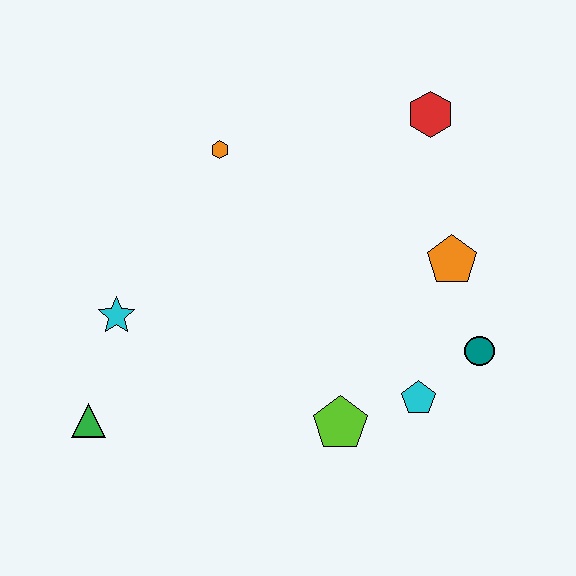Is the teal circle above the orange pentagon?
No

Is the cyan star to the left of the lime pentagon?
Yes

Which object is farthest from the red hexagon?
The green triangle is farthest from the red hexagon.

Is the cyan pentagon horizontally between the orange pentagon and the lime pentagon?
Yes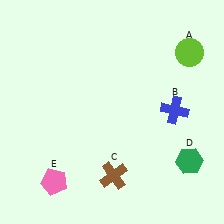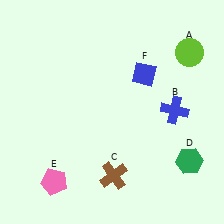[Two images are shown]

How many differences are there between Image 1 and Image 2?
There is 1 difference between the two images.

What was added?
A blue diamond (F) was added in Image 2.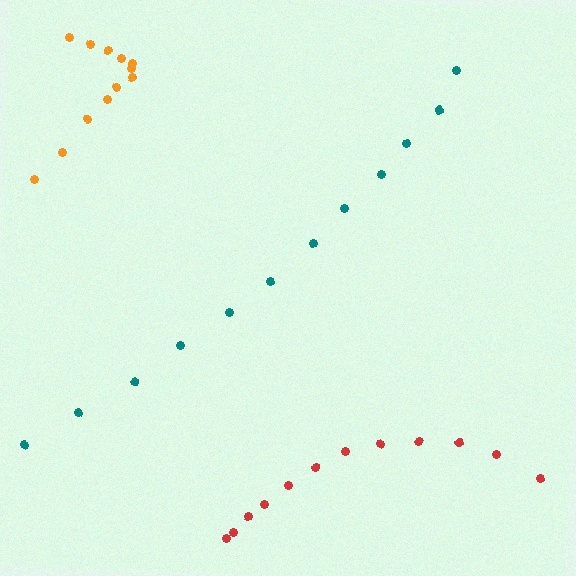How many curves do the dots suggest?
There are 3 distinct paths.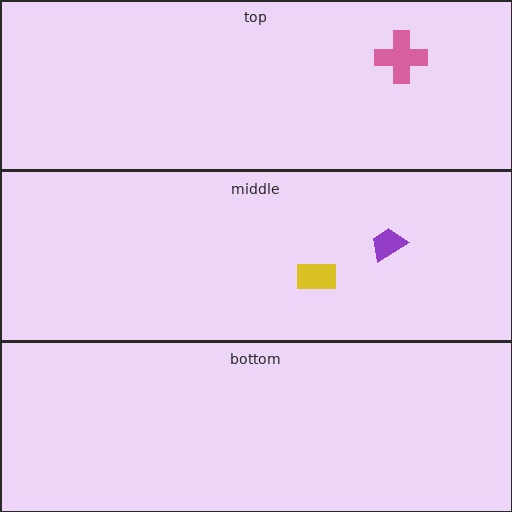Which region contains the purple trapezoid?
The middle region.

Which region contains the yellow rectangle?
The middle region.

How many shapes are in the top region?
1.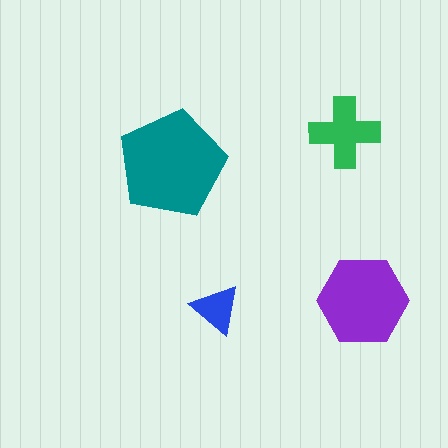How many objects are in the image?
There are 4 objects in the image.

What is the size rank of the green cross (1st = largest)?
3rd.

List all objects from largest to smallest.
The teal pentagon, the purple hexagon, the green cross, the blue triangle.